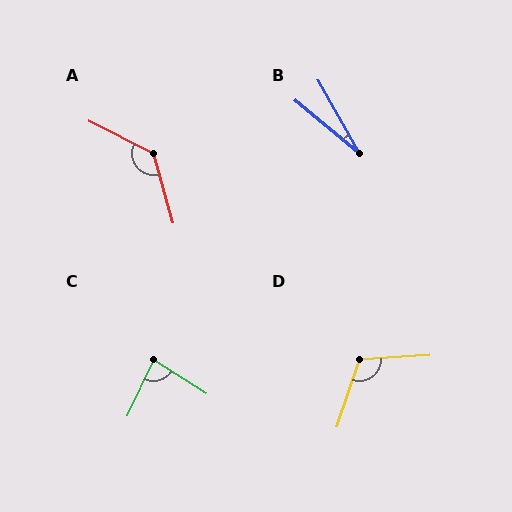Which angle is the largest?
A, at approximately 133 degrees.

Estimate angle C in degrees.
Approximately 83 degrees.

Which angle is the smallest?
B, at approximately 21 degrees.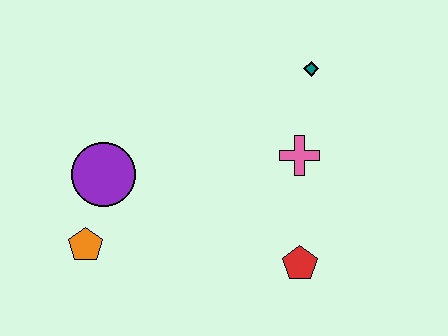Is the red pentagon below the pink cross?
Yes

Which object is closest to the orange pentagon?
The purple circle is closest to the orange pentagon.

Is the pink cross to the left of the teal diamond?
Yes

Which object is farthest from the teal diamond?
The orange pentagon is farthest from the teal diamond.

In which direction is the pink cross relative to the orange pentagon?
The pink cross is to the right of the orange pentagon.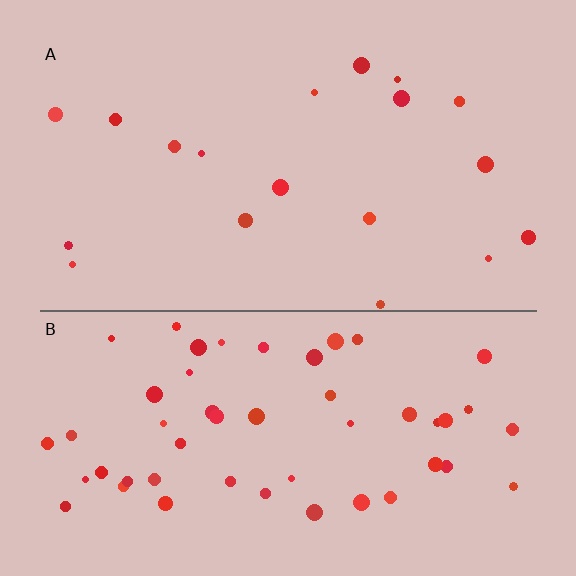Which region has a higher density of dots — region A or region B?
B (the bottom).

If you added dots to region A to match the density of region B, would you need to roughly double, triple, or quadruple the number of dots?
Approximately triple.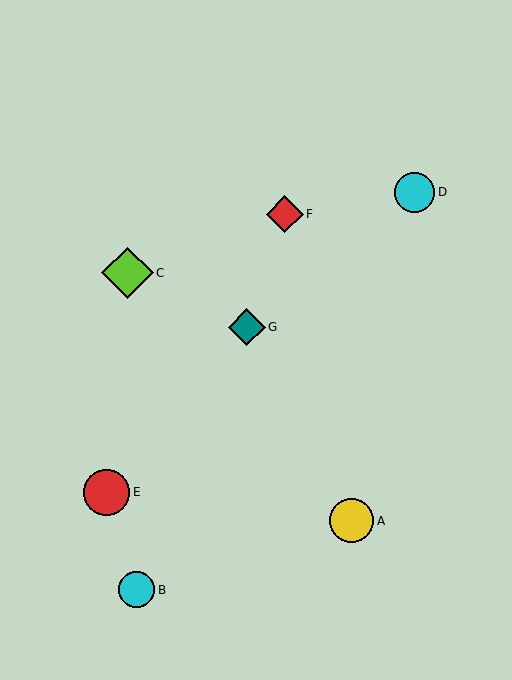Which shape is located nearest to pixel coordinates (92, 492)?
The red circle (labeled E) at (107, 492) is nearest to that location.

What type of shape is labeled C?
Shape C is a lime diamond.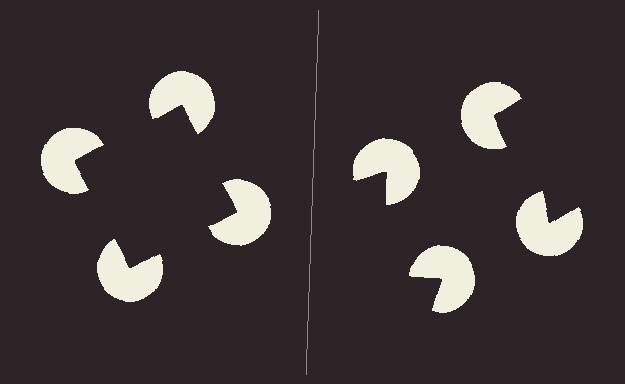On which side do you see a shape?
An illusory square appears on the left side. On the right side the wedge cuts are rotated, so no coherent shape forms.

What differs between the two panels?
The pac-man discs are positioned identically on both sides; only the wedge orientations differ. On the left they align to a square; on the right they are misaligned.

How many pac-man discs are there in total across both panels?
8 — 4 on each side.